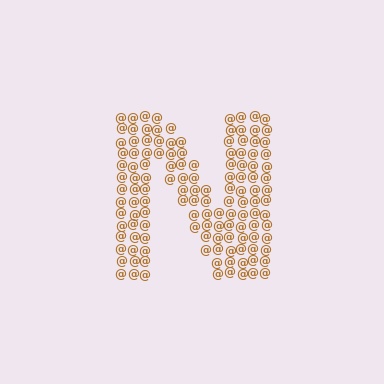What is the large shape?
The large shape is the letter N.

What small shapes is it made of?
It is made of small at signs.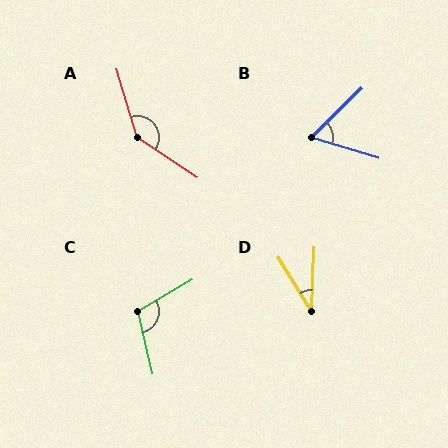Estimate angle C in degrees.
Approximately 107 degrees.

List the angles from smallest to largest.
D (33°), B (62°), C (107°), A (140°).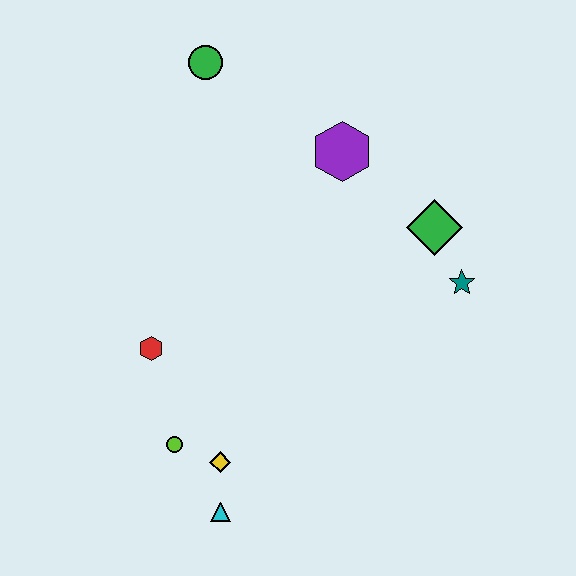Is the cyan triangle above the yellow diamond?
No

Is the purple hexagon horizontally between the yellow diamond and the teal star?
Yes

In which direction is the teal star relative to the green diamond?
The teal star is below the green diamond.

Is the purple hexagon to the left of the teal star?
Yes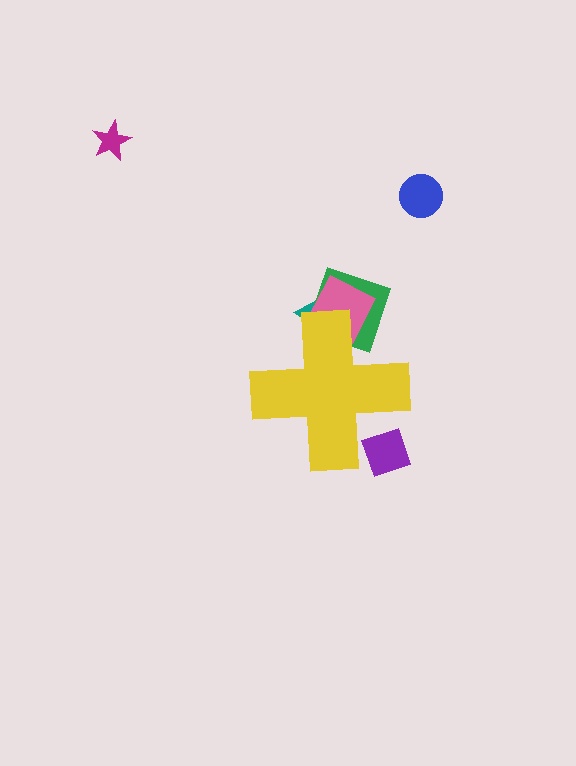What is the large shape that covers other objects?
A yellow cross.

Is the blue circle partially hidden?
No, the blue circle is fully visible.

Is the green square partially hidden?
Yes, the green square is partially hidden behind the yellow cross.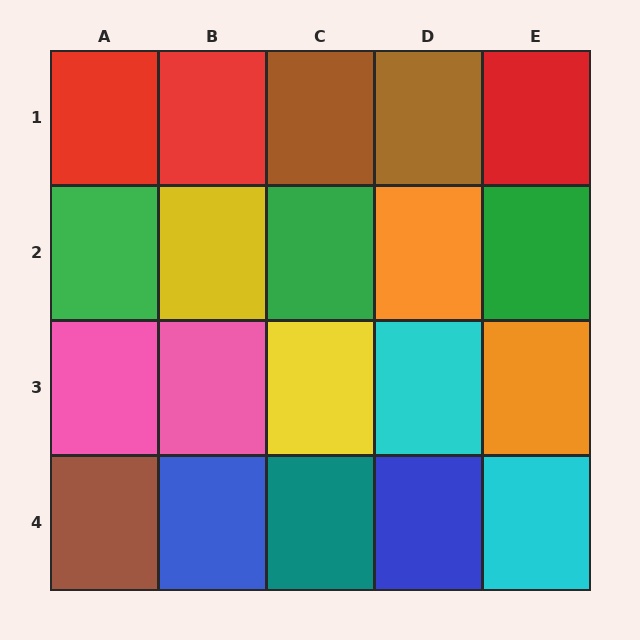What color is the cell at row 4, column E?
Cyan.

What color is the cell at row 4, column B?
Blue.